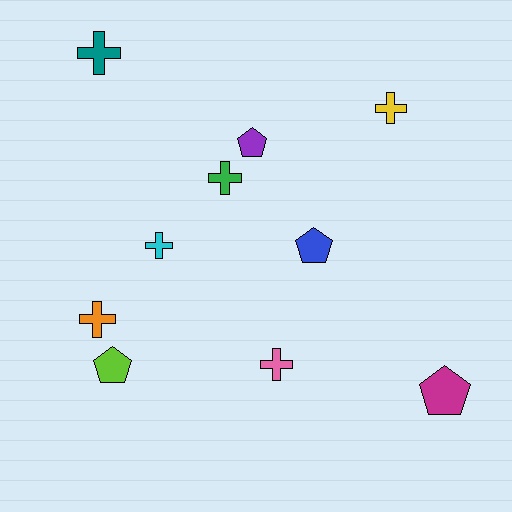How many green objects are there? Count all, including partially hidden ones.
There is 1 green object.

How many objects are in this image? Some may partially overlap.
There are 10 objects.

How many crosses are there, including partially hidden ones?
There are 6 crosses.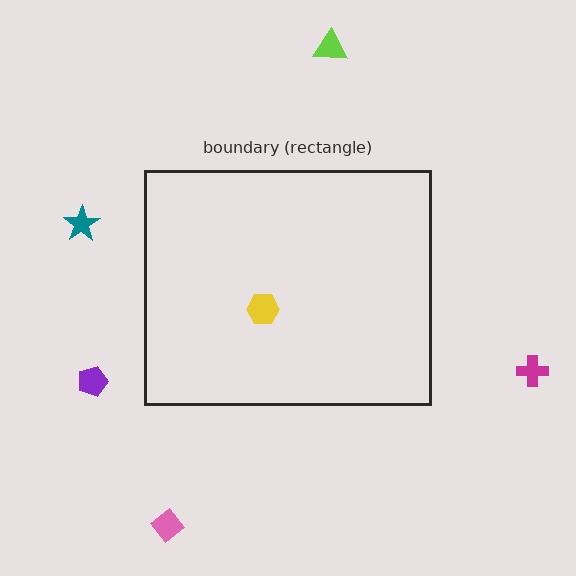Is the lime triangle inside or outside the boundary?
Outside.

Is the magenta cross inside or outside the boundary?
Outside.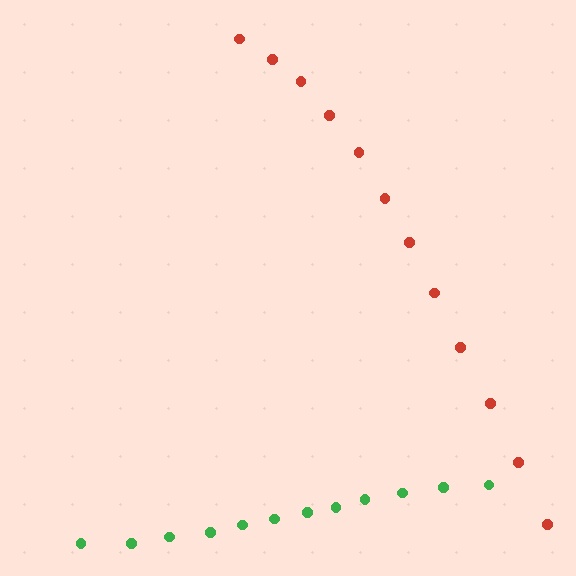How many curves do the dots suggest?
There are 2 distinct paths.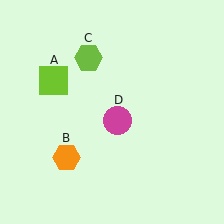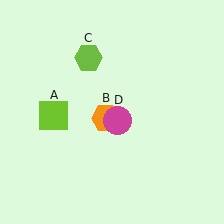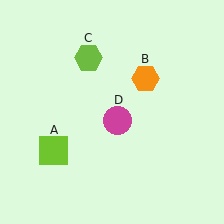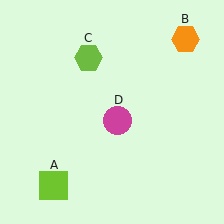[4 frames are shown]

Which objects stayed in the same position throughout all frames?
Lime hexagon (object C) and magenta circle (object D) remained stationary.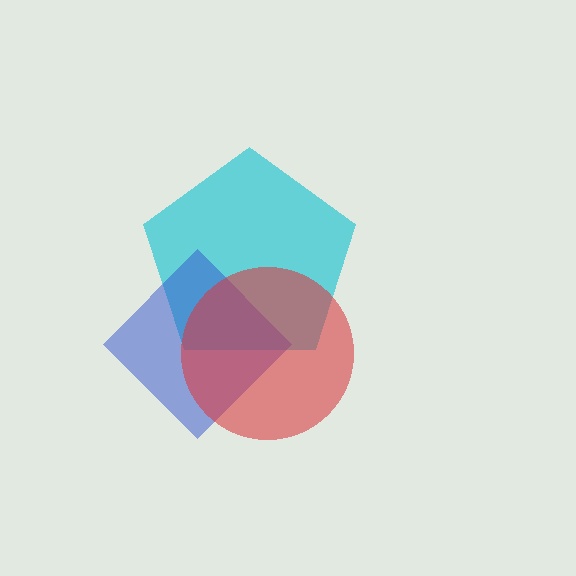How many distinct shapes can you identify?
There are 3 distinct shapes: a cyan pentagon, a blue diamond, a red circle.